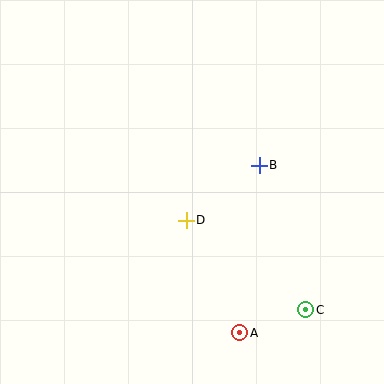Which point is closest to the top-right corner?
Point B is closest to the top-right corner.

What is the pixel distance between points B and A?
The distance between B and A is 168 pixels.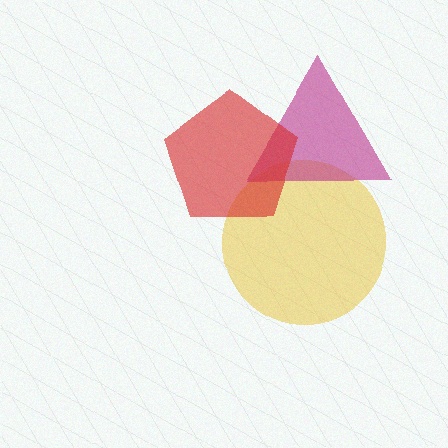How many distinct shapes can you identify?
There are 3 distinct shapes: a yellow circle, a magenta triangle, a red pentagon.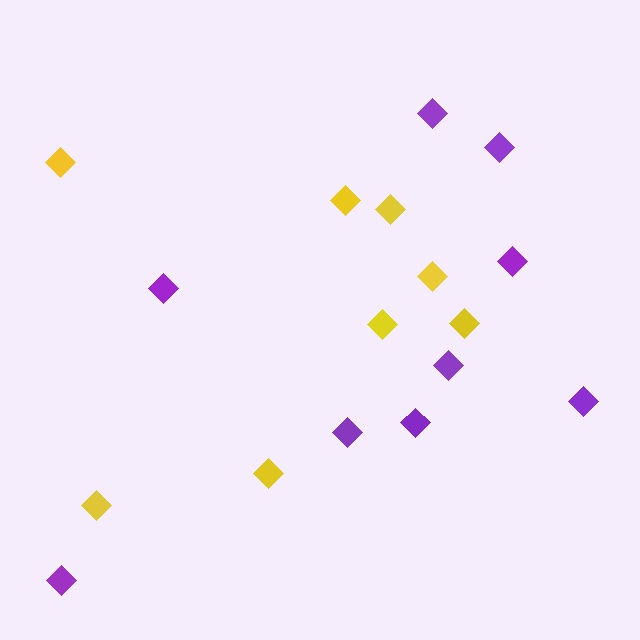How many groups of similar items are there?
There are 2 groups: one group of yellow diamonds (8) and one group of purple diamonds (9).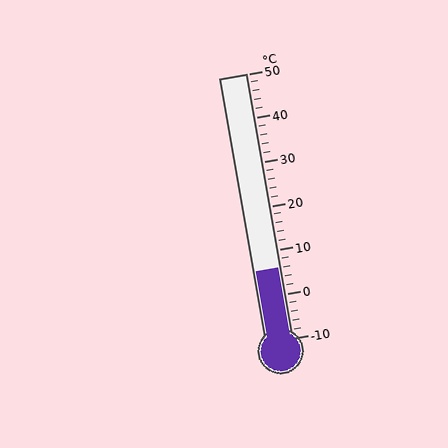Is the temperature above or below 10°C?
The temperature is below 10°C.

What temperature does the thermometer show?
The thermometer shows approximately 6°C.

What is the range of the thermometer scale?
The thermometer scale ranges from -10°C to 50°C.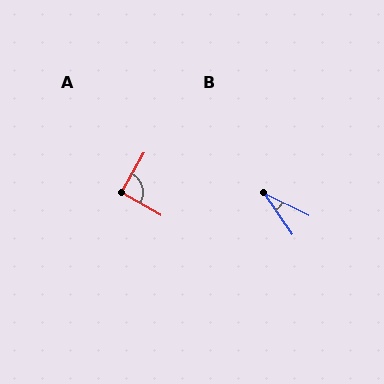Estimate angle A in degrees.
Approximately 90 degrees.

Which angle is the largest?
A, at approximately 90 degrees.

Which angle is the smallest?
B, at approximately 29 degrees.